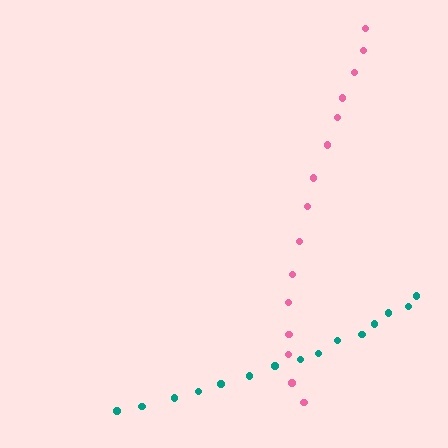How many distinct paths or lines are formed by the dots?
There are 2 distinct paths.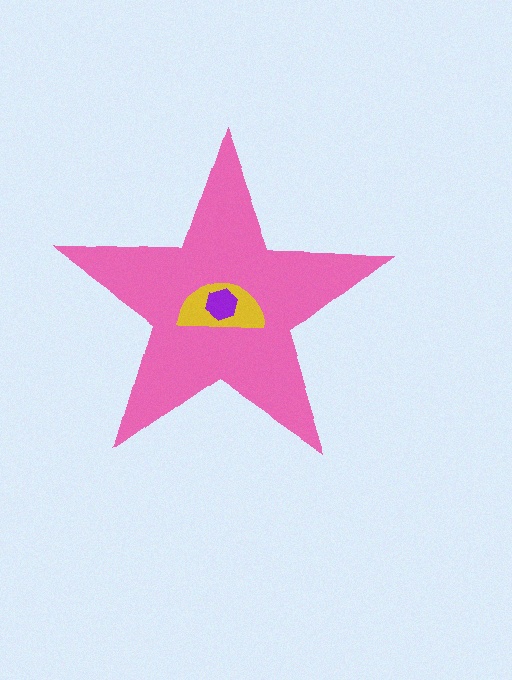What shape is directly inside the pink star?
The yellow semicircle.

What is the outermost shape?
The pink star.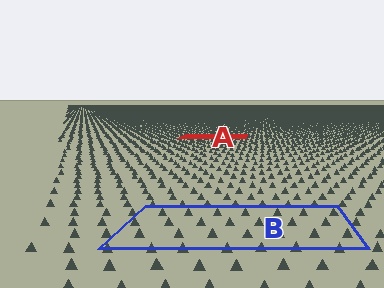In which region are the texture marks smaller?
The texture marks are smaller in region A, because it is farther away.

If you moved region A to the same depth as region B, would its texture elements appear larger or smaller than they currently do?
They would appear larger. At a closer depth, the same texture elements are projected at a bigger on-screen size.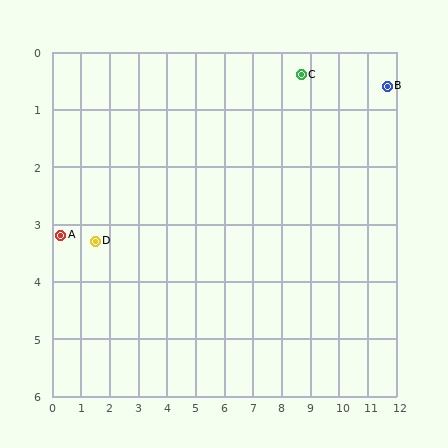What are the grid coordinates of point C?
Point C is at approximately (8.7, 0.4).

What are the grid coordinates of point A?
Point A is at approximately (0.3, 3.2).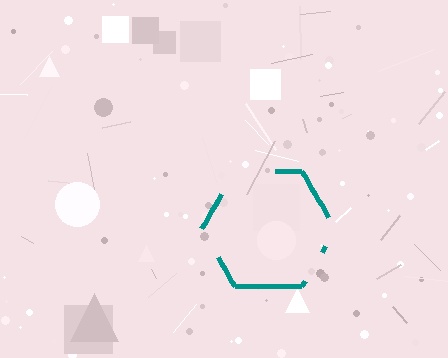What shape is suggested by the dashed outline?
The dashed outline suggests a hexagon.